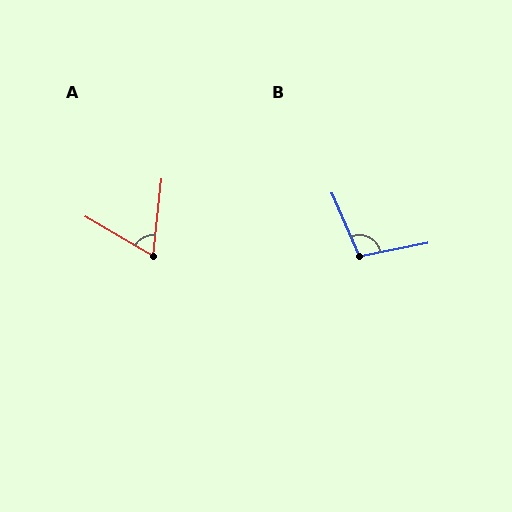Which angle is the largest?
B, at approximately 101 degrees.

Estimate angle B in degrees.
Approximately 101 degrees.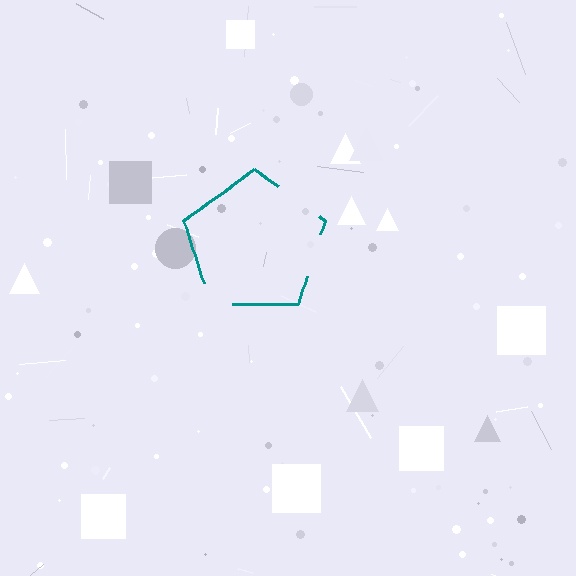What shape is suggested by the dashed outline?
The dashed outline suggests a pentagon.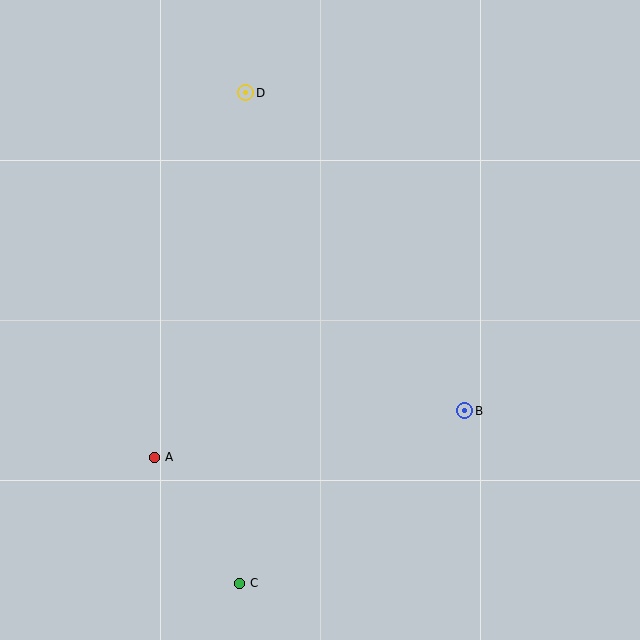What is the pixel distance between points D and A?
The distance between D and A is 376 pixels.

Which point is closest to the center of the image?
Point B at (465, 411) is closest to the center.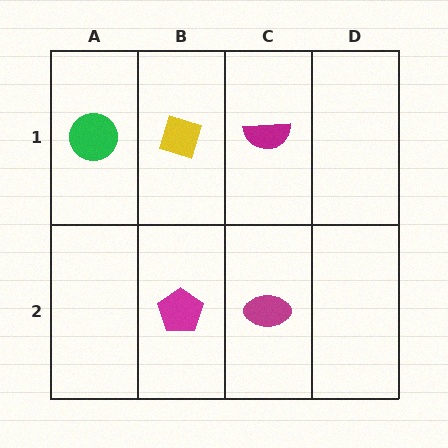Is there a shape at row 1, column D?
No, that cell is empty.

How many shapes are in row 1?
3 shapes.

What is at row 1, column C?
A magenta semicircle.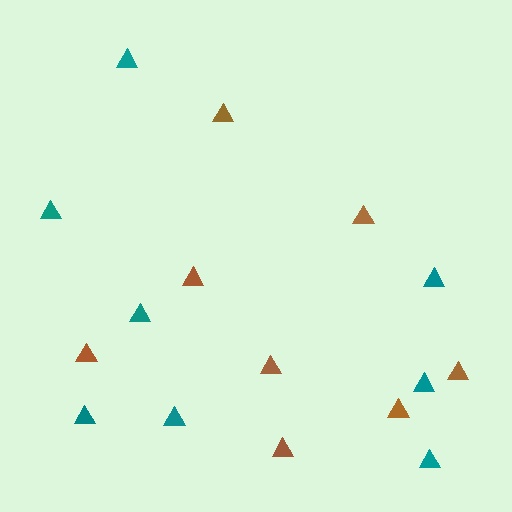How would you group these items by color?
There are 2 groups: one group of teal triangles (8) and one group of brown triangles (8).